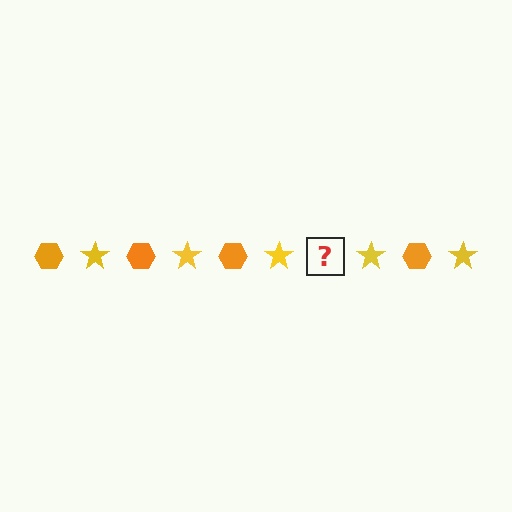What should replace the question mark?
The question mark should be replaced with an orange hexagon.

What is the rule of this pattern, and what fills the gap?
The rule is that the pattern alternates between orange hexagon and yellow star. The gap should be filled with an orange hexagon.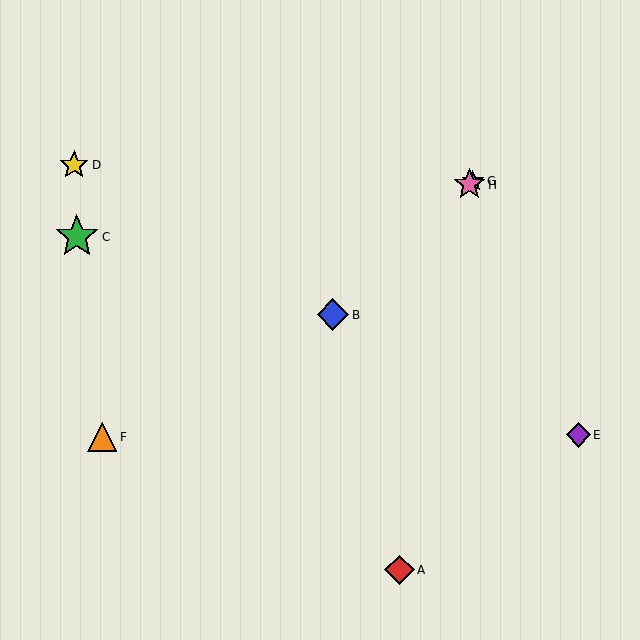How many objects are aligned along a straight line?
3 objects (B, G, H) are aligned along a straight line.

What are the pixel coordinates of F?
Object F is at (102, 437).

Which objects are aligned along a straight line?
Objects B, G, H are aligned along a straight line.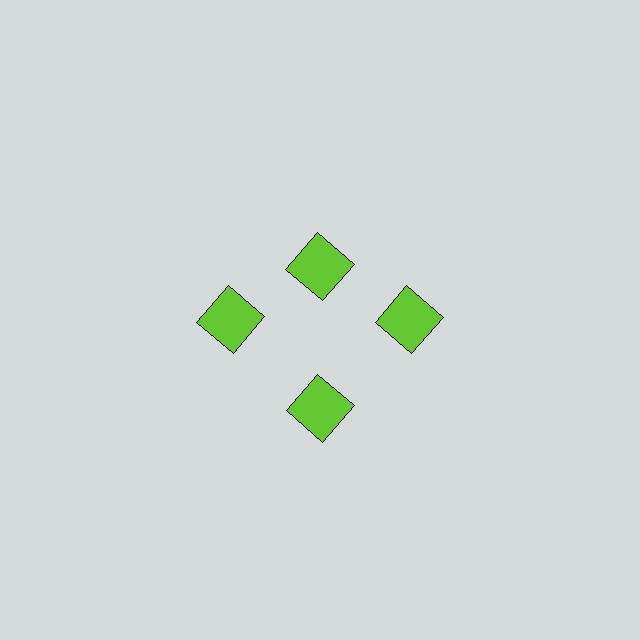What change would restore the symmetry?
The symmetry would be restored by moving it outward, back onto the ring so that all 4 squares sit at equal angles and equal distance from the center.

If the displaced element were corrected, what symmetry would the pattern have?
It would have 4-fold rotational symmetry — the pattern would map onto itself every 90 degrees.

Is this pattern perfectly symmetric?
No. The 4 lime squares are arranged in a ring, but one element near the 12 o'clock position is pulled inward toward the center, breaking the 4-fold rotational symmetry.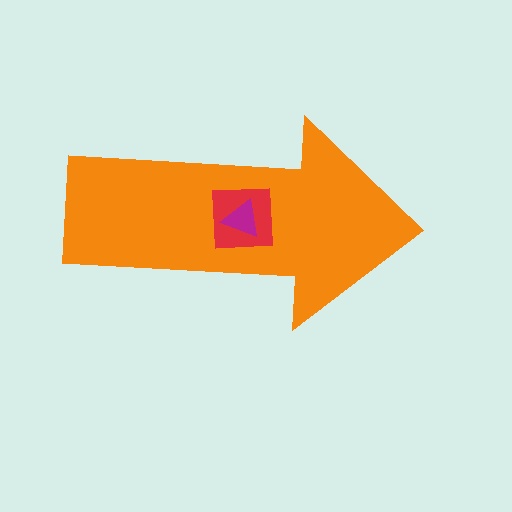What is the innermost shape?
The magenta triangle.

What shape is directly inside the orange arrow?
The red square.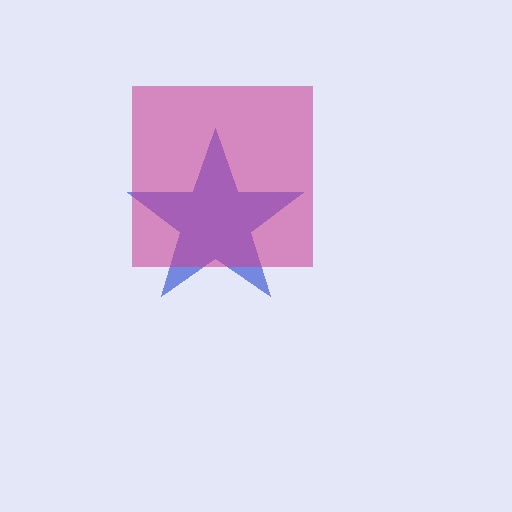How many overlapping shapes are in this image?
There are 2 overlapping shapes in the image.